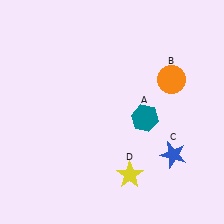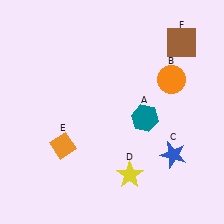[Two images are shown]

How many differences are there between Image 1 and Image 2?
There are 2 differences between the two images.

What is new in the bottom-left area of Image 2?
An orange diamond (E) was added in the bottom-left area of Image 2.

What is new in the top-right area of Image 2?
A brown square (F) was added in the top-right area of Image 2.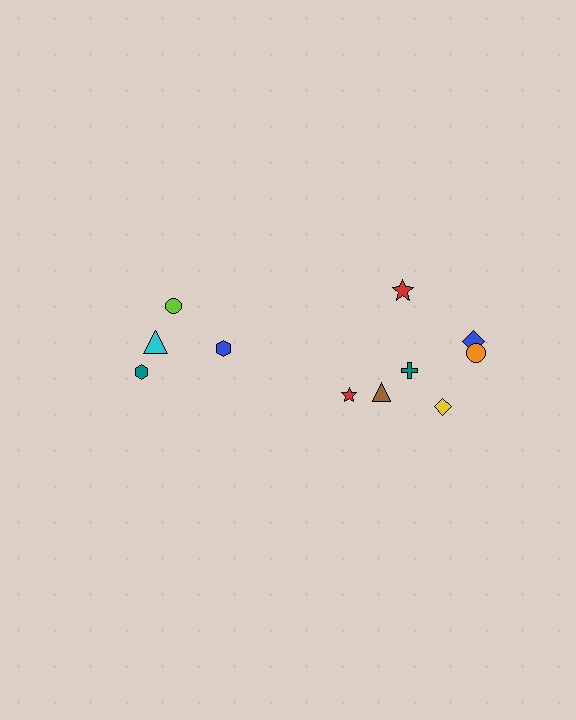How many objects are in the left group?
There are 4 objects.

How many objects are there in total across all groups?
There are 11 objects.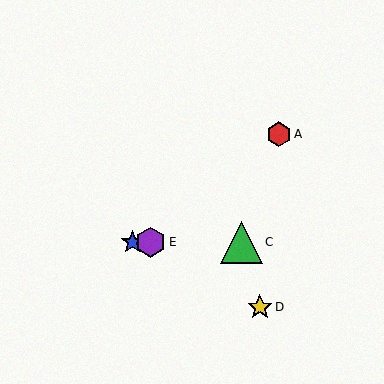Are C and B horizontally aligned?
Yes, both are at y≈242.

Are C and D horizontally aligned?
No, C is at y≈242 and D is at y≈307.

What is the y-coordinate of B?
Object B is at y≈242.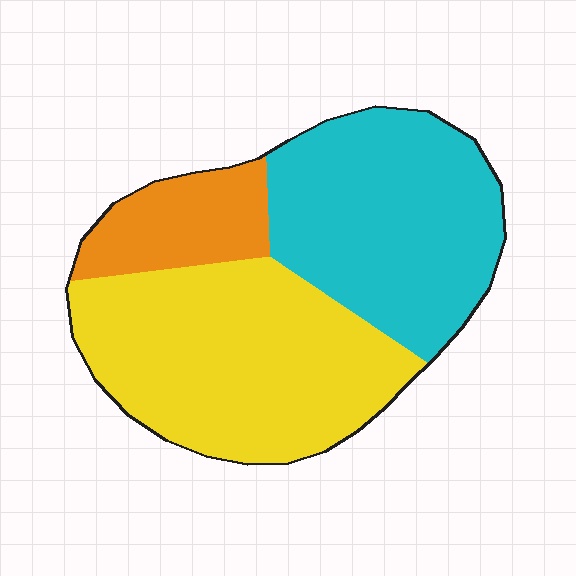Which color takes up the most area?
Yellow, at roughly 45%.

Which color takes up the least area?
Orange, at roughly 15%.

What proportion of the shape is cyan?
Cyan covers 39% of the shape.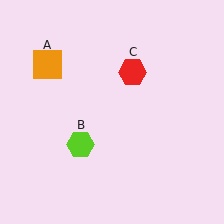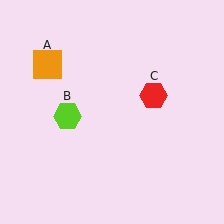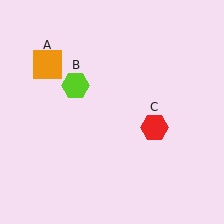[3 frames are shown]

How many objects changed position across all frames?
2 objects changed position: lime hexagon (object B), red hexagon (object C).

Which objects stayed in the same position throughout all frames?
Orange square (object A) remained stationary.